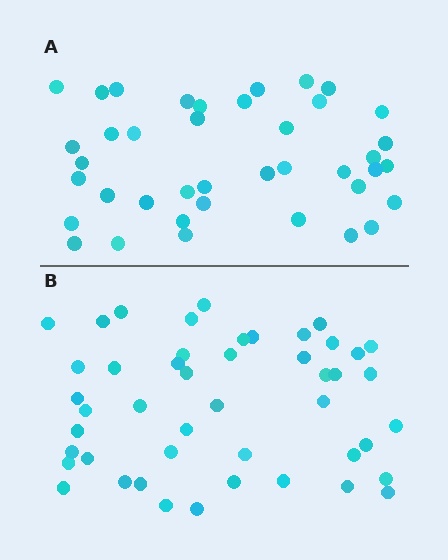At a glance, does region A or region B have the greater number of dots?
Region B (the bottom region) has more dots.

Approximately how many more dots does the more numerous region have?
Region B has roughly 8 or so more dots than region A.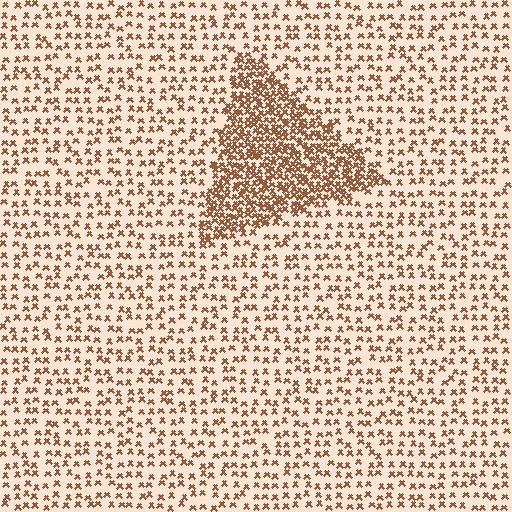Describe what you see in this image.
The image contains small brown elements arranged at two different densities. A triangle-shaped region is visible where the elements are more densely packed than the surrounding area.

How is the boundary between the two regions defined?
The boundary is defined by a change in element density (approximately 2.6x ratio). All elements are the same color, size, and shape.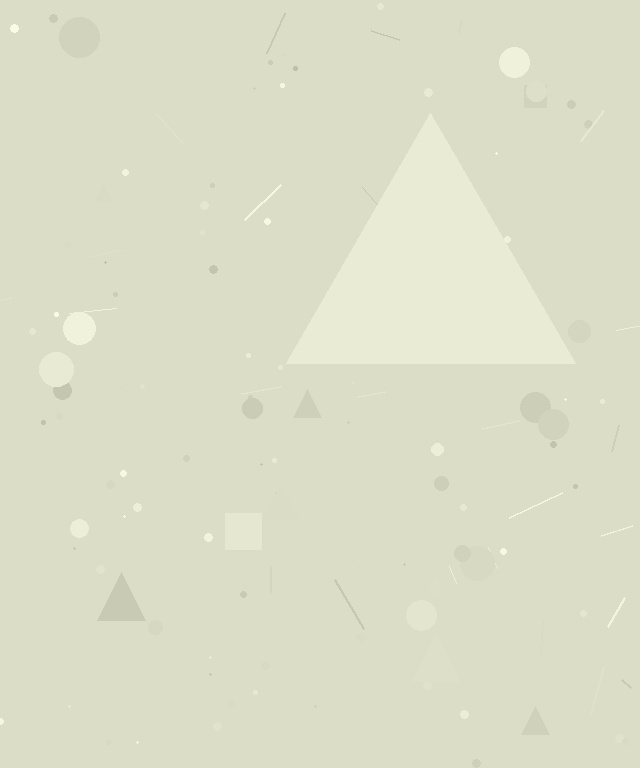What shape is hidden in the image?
A triangle is hidden in the image.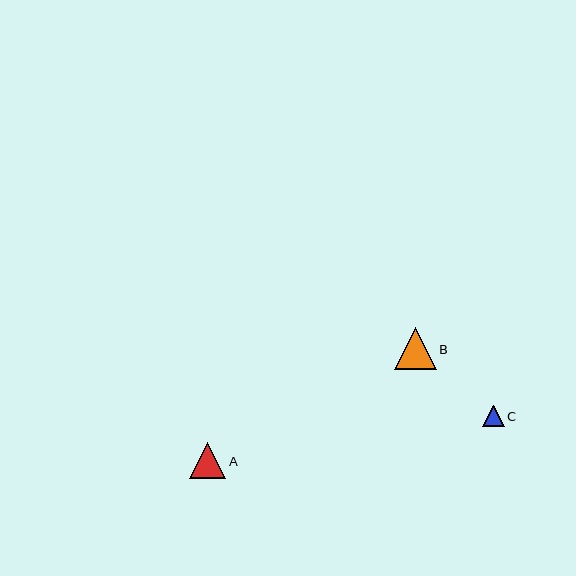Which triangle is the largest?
Triangle B is the largest with a size of approximately 42 pixels.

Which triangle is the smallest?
Triangle C is the smallest with a size of approximately 21 pixels.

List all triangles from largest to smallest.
From largest to smallest: B, A, C.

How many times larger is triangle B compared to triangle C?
Triangle B is approximately 2.0 times the size of triangle C.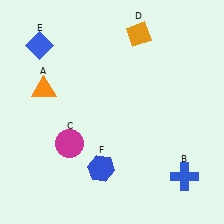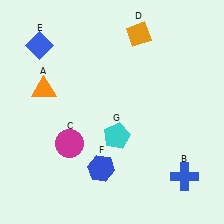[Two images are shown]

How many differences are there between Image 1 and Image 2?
There is 1 difference between the two images.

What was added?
A cyan pentagon (G) was added in Image 2.